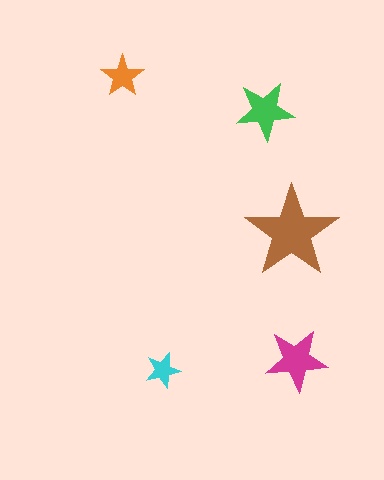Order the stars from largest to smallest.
the brown one, the magenta one, the green one, the orange one, the cyan one.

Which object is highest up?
The orange star is topmost.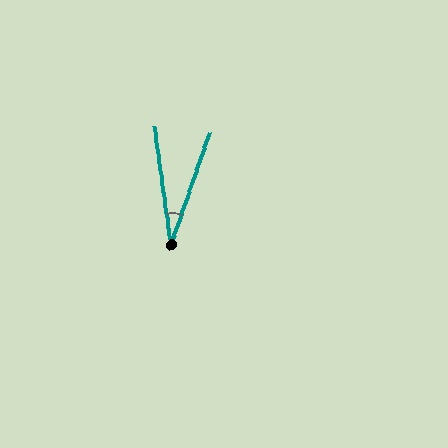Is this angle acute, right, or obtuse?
It is acute.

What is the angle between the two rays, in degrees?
Approximately 27 degrees.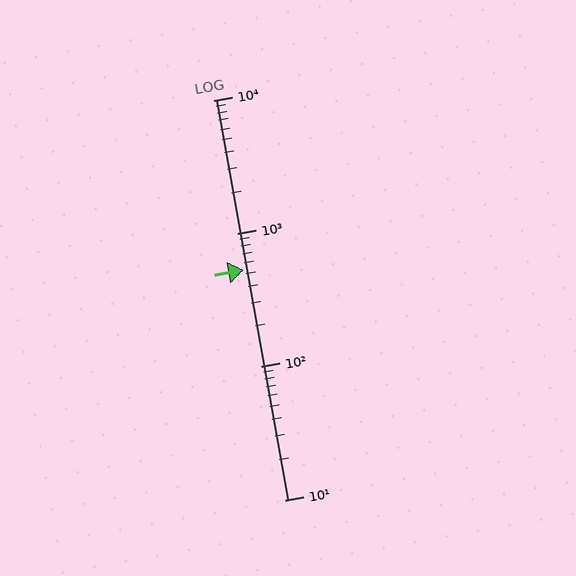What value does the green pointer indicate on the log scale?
The pointer indicates approximately 530.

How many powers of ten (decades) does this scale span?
The scale spans 3 decades, from 10 to 10000.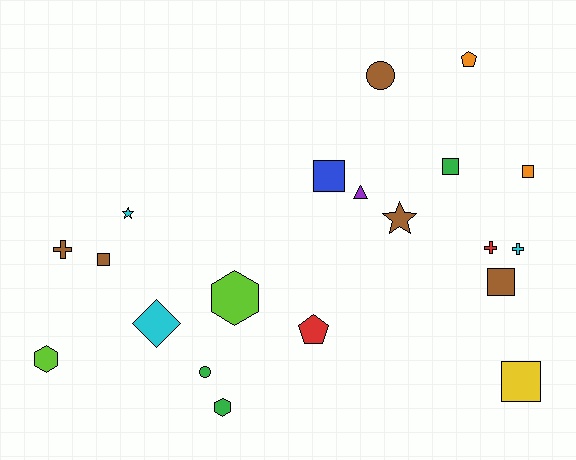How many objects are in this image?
There are 20 objects.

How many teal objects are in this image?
There are no teal objects.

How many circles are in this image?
There are 2 circles.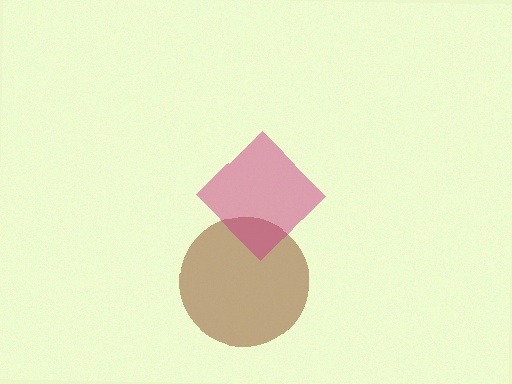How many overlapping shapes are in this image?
There are 2 overlapping shapes in the image.